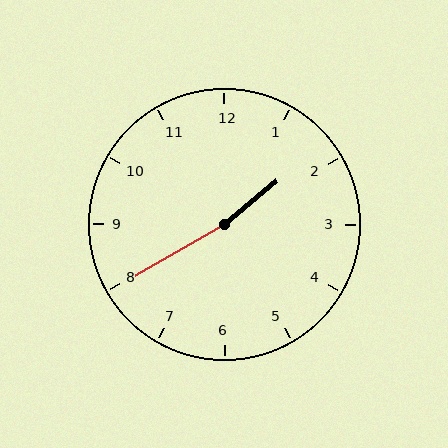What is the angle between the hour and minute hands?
Approximately 170 degrees.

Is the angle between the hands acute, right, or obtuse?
It is obtuse.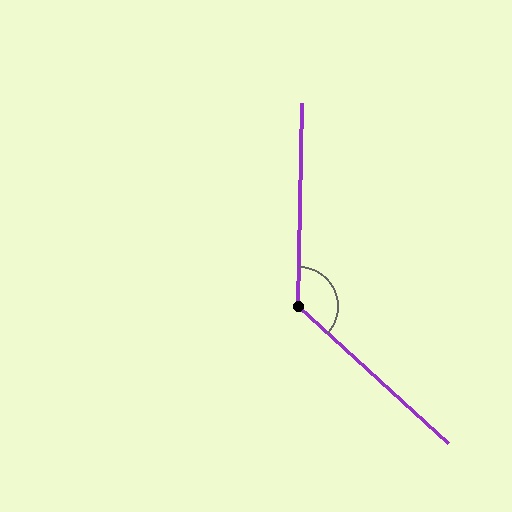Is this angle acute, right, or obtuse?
It is obtuse.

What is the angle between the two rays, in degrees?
Approximately 131 degrees.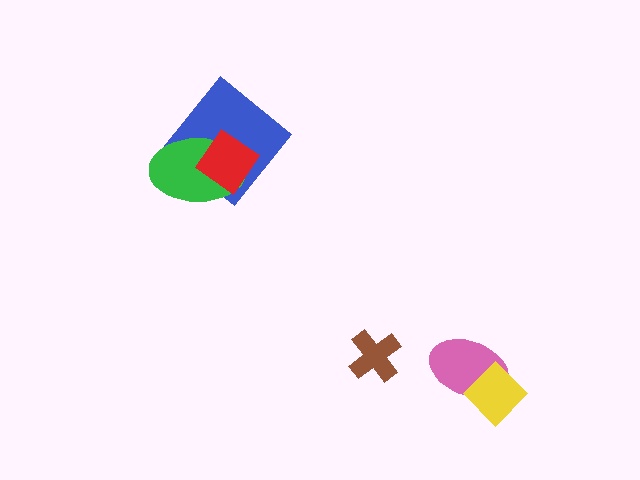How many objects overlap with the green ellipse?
2 objects overlap with the green ellipse.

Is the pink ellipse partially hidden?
Yes, it is partially covered by another shape.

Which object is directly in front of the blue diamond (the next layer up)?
The green ellipse is directly in front of the blue diamond.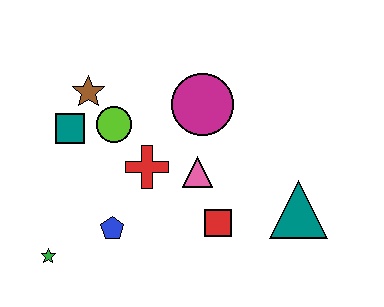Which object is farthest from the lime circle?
The teal triangle is farthest from the lime circle.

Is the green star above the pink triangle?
No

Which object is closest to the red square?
The pink triangle is closest to the red square.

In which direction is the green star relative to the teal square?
The green star is below the teal square.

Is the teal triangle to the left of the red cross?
No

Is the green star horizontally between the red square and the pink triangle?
No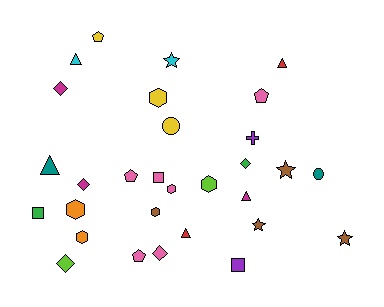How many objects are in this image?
There are 30 objects.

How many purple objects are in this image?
There are 2 purple objects.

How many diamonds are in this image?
There are 5 diamonds.